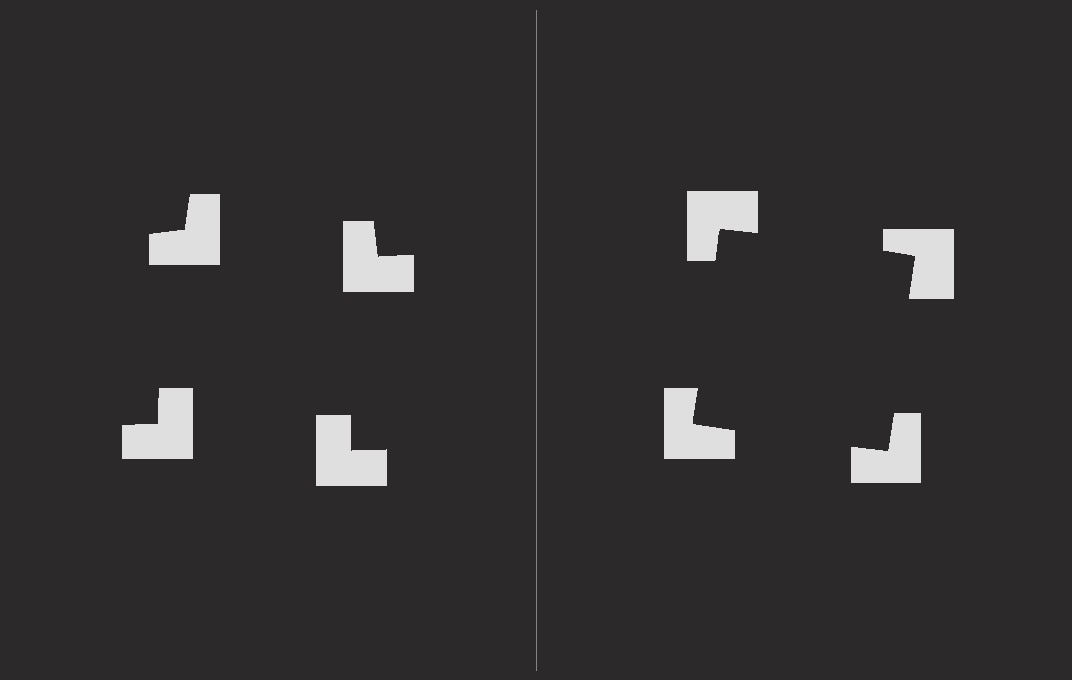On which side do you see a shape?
An illusory square appears on the right side. On the left side the wedge cuts are rotated, so no coherent shape forms.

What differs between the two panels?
The notched squares are positioned identically on both sides; only the wedge orientations differ. On the right they align to a square; on the left they are misaligned.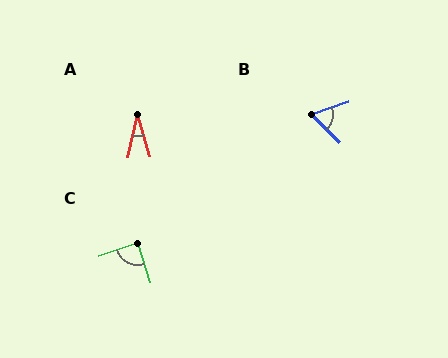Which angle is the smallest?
A, at approximately 30 degrees.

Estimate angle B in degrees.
Approximately 64 degrees.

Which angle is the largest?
C, at approximately 90 degrees.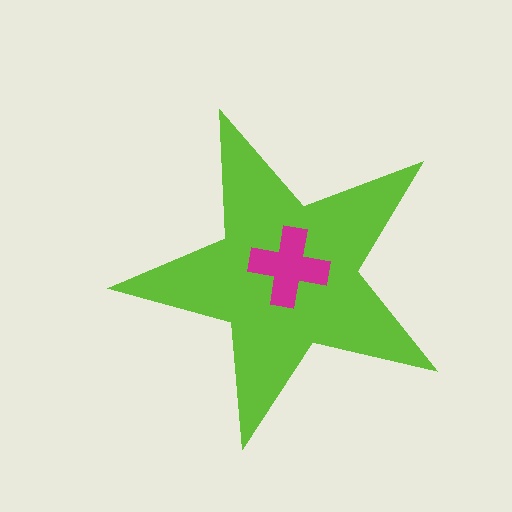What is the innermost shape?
The magenta cross.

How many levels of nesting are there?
2.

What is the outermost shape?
The lime star.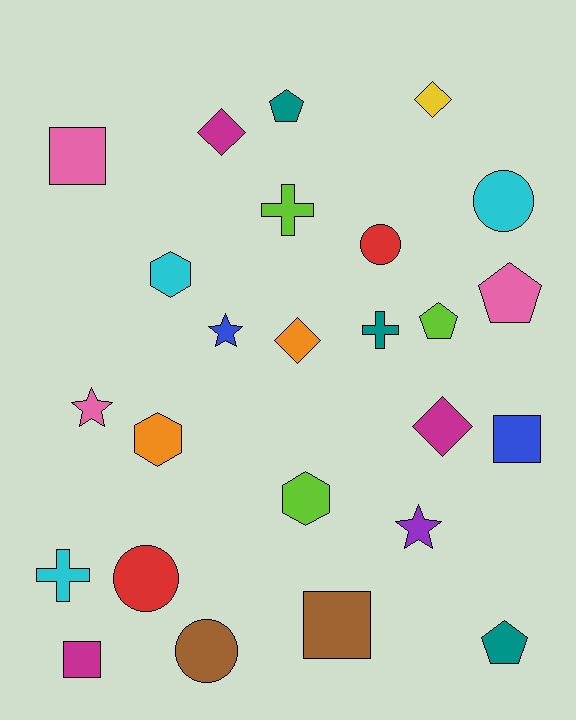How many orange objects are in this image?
There are 2 orange objects.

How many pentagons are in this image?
There are 4 pentagons.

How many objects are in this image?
There are 25 objects.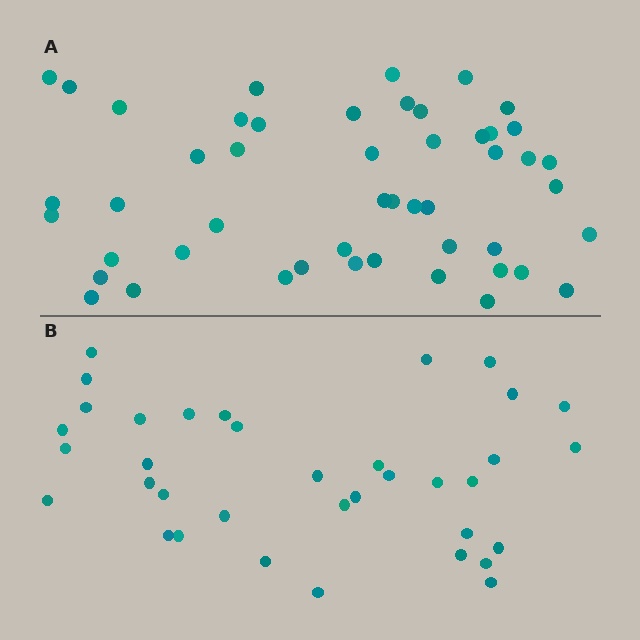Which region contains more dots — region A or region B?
Region A (the top region) has more dots.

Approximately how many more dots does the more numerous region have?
Region A has approximately 15 more dots than region B.